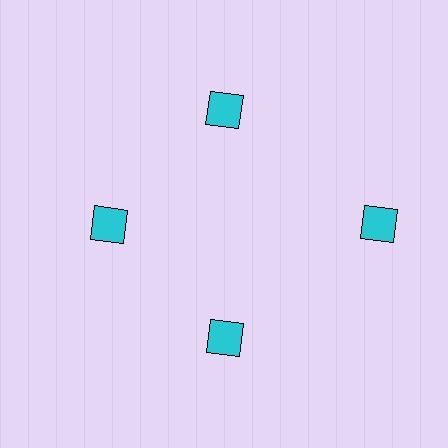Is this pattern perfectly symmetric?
No. The 4 cyan squares are arranged in a ring, but one element near the 3 o'clock position is pushed outward from the center, breaking the 4-fold rotational symmetry.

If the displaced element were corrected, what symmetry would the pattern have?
It would have 4-fold rotational symmetry — the pattern would map onto itself every 90 degrees.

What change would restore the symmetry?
The symmetry would be restored by moving it inward, back onto the ring so that all 4 squares sit at equal angles and equal distance from the center.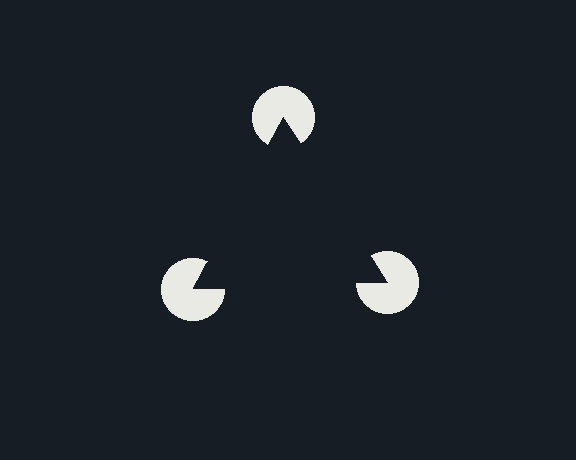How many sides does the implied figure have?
3 sides.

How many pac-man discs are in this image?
There are 3 — one at each vertex of the illusory triangle.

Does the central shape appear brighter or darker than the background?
It typically appears slightly darker than the background, even though no actual brightness change is drawn.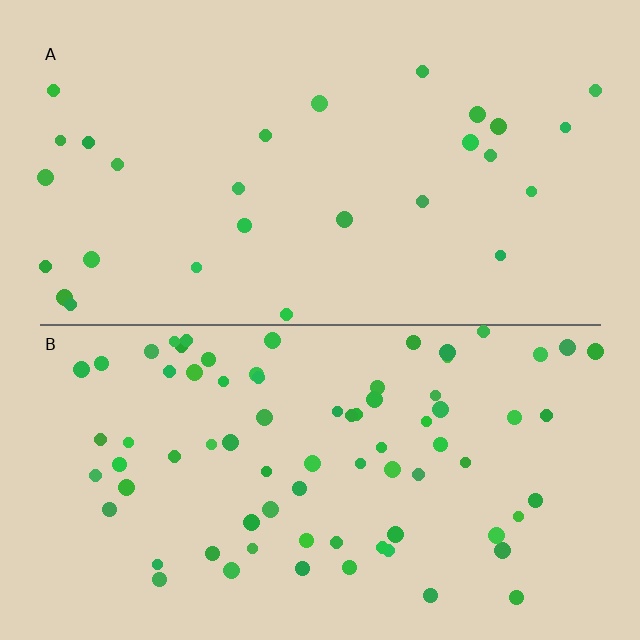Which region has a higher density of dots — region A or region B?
B (the bottom).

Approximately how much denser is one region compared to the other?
Approximately 2.8× — region B over region A.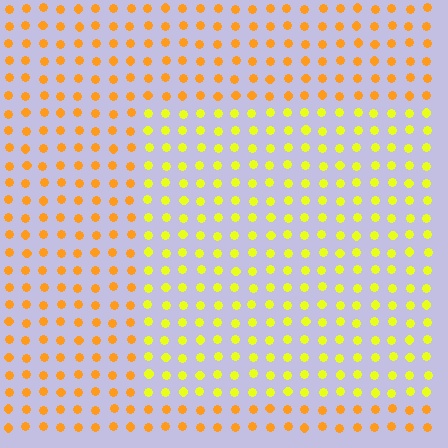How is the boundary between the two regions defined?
The boundary is defined purely by a slight shift in hue (about 32 degrees). Spacing, size, and orientation are identical on both sides.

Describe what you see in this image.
The image is filled with small orange elements in a uniform arrangement. A rectangle-shaped region is visible where the elements are tinted to a slightly different hue, forming a subtle color boundary.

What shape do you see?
I see a rectangle.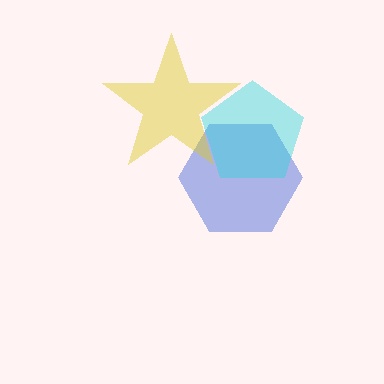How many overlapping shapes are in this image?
There are 3 overlapping shapes in the image.